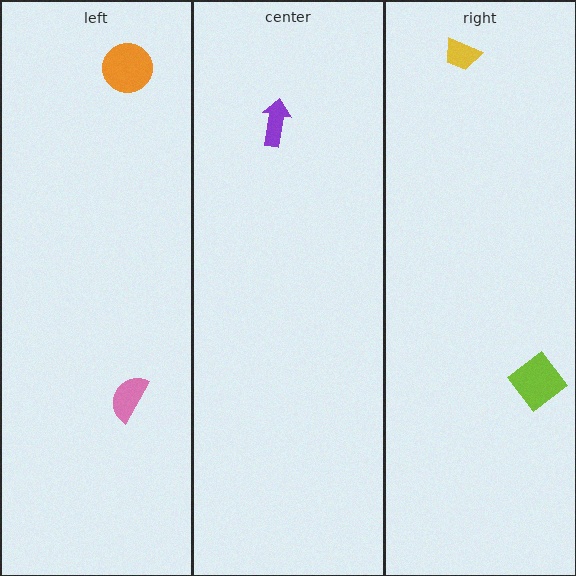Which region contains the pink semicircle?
The left region.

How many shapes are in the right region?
2.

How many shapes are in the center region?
1.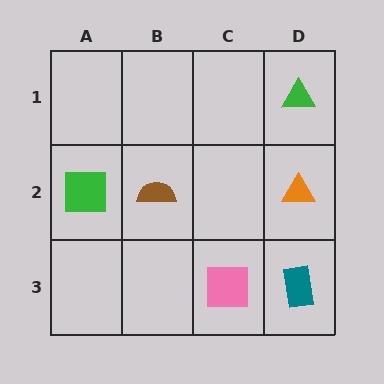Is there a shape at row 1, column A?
No, that cell is empty.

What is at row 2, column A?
A green square.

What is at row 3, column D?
A teal rectangle.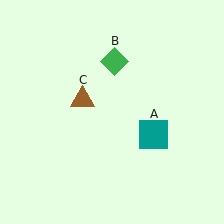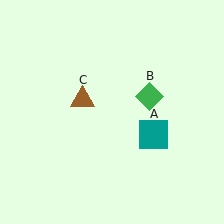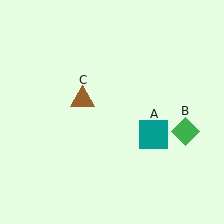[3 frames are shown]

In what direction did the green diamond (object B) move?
The green diamond (object B) moved down and to the right.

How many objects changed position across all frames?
1 object changed position: green diamond (object B).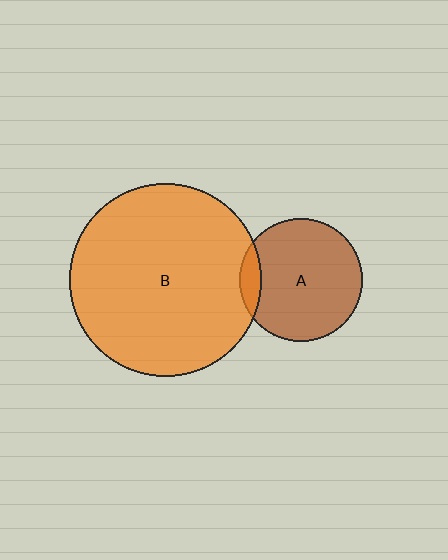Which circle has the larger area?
Circle B (orange).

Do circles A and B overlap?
Yes.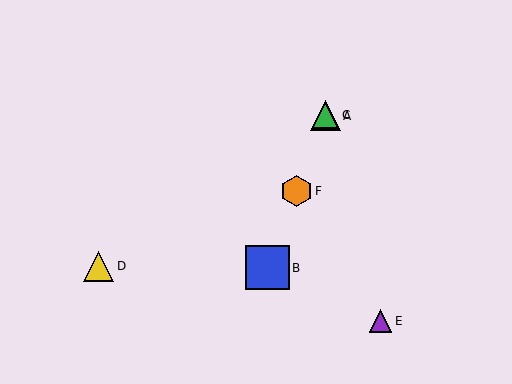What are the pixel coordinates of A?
Object A is at (325, 116).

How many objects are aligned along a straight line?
4 objects (A, B, C, F) are aligned along a straight line.